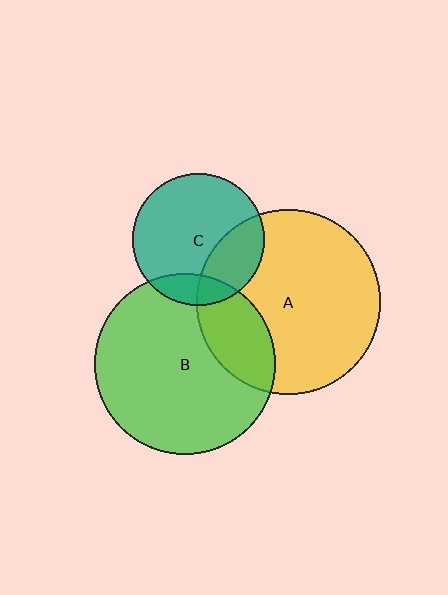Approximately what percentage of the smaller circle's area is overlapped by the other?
Approximately 30%.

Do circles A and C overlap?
Yes.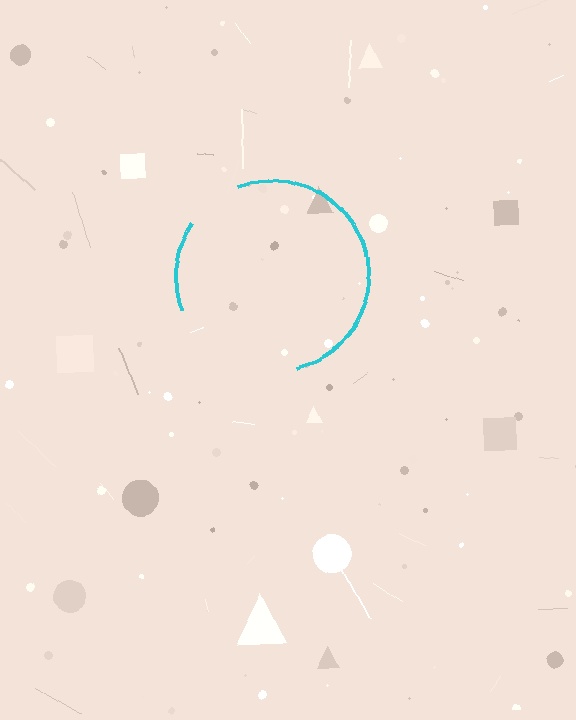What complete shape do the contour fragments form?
The contour fragments form a circle.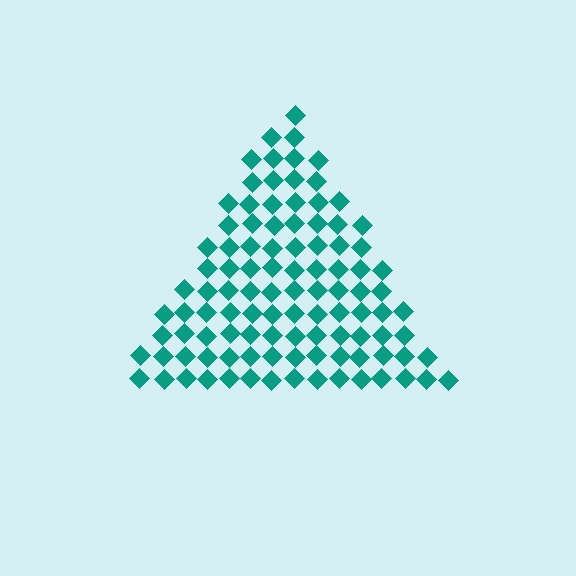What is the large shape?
The large shape is a triangle.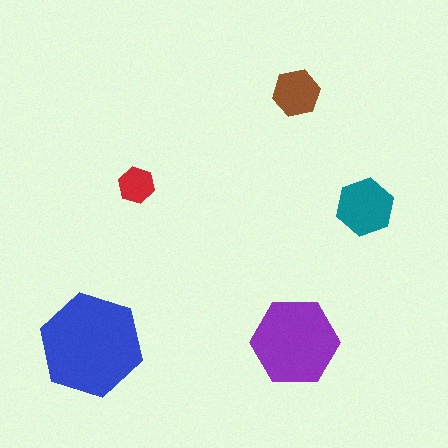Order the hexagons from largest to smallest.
the blue one, the purple one, the teal one, the brown one, the red one.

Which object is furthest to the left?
The blue hexagon is leftmost.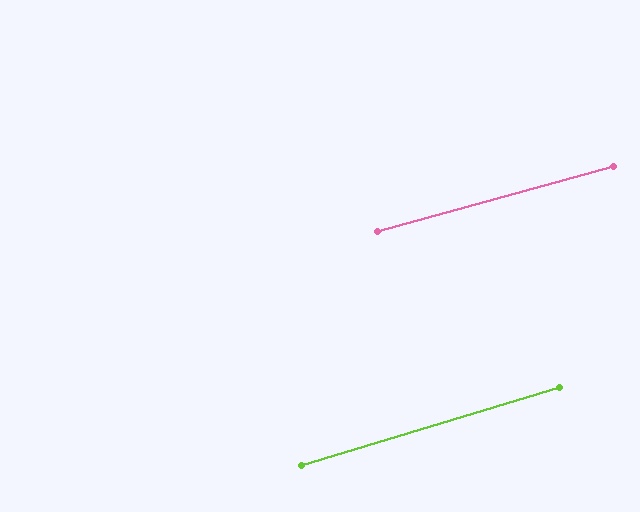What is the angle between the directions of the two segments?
Approximately 1 degree.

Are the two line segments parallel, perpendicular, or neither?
Parallel — their directions differ by only 1.1°.